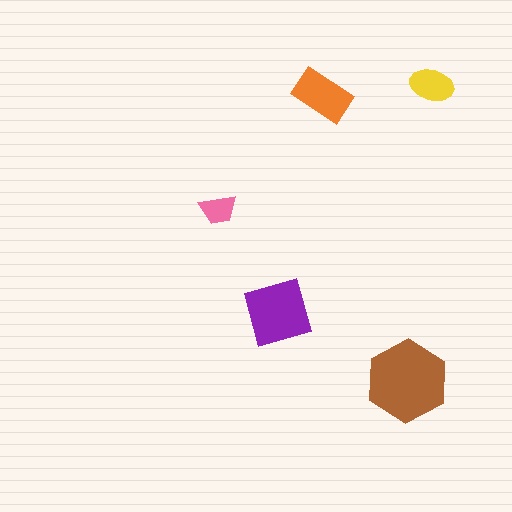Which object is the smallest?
The pink trapezoid.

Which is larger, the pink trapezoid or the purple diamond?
The purple diamond.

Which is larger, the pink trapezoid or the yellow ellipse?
The yellow ellipse.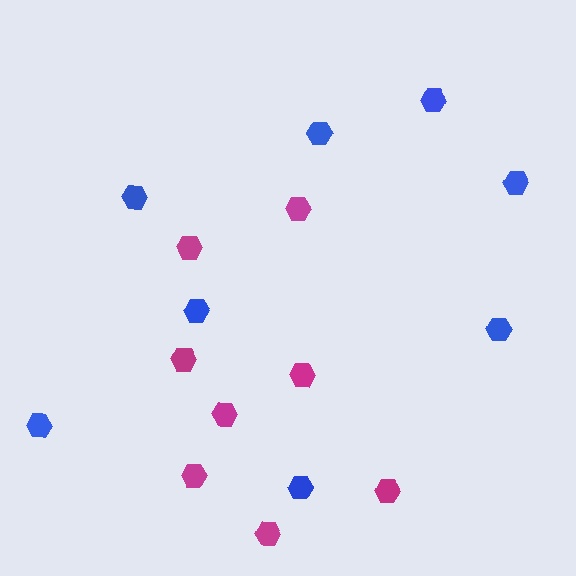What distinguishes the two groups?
There are 2 groups: one group of blue hexagons (8) and one group of magenta hexagons (8).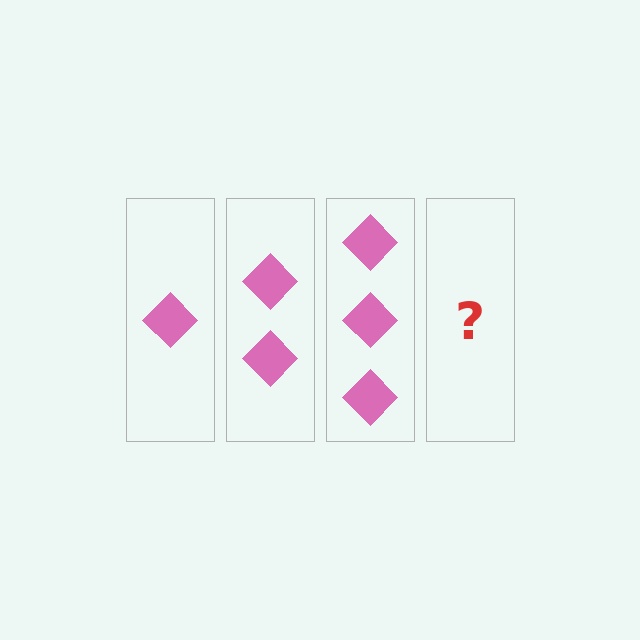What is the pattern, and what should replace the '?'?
The pattern is that each step adds one more diamond. The '?' should be 4 diamonds.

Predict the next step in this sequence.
The next step is 4 diamonds.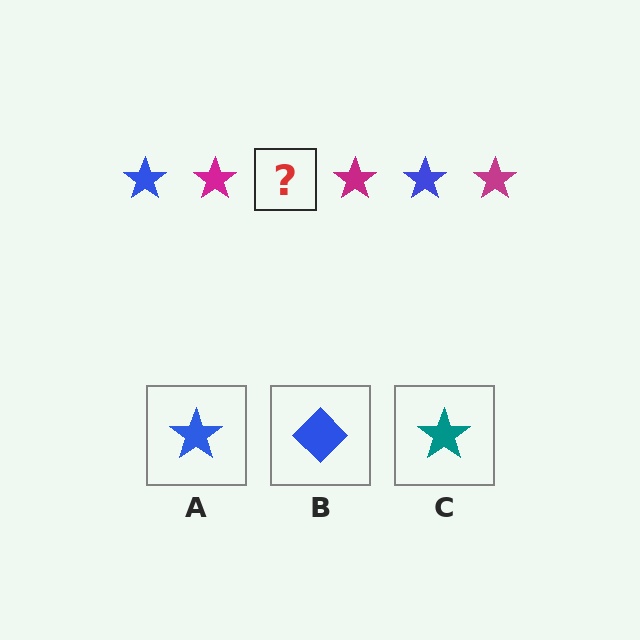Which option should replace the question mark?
Option A.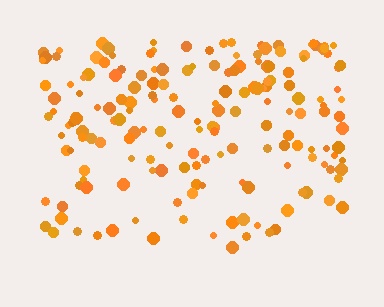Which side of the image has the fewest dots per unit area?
The bottom.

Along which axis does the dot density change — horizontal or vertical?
Vertical.